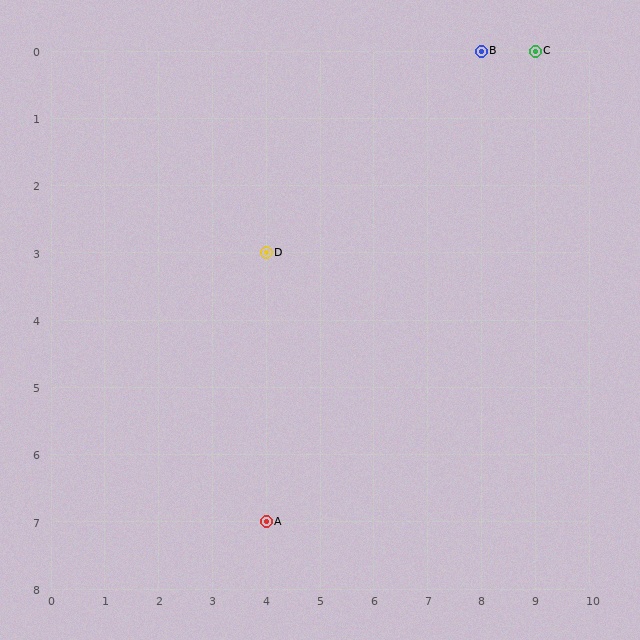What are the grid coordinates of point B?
Point B is at grid coordinates (8, 0).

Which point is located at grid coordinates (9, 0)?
Point C is at (9, 0).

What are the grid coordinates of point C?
Point C is at grid coordinates (9, 0).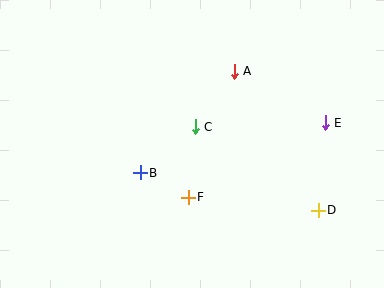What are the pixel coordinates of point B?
Point B is at (140, 173).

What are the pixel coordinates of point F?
Point F is at (188, 197).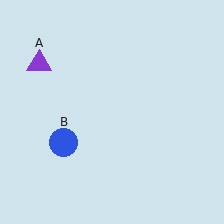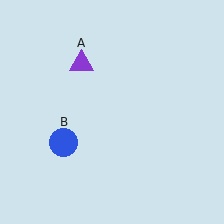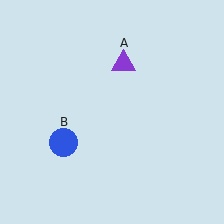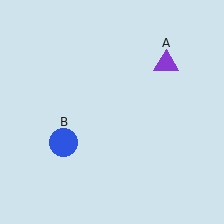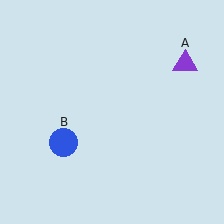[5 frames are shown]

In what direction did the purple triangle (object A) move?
The purple triangle (object A) moved right.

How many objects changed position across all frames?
1 object changed position: purple triangle (object A).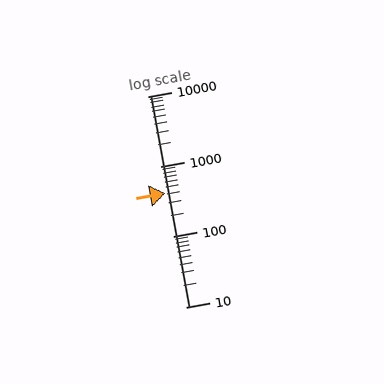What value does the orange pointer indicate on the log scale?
The pointer indicates approximately 410.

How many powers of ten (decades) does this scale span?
The scale spans 3 decades, from 10 to 10000.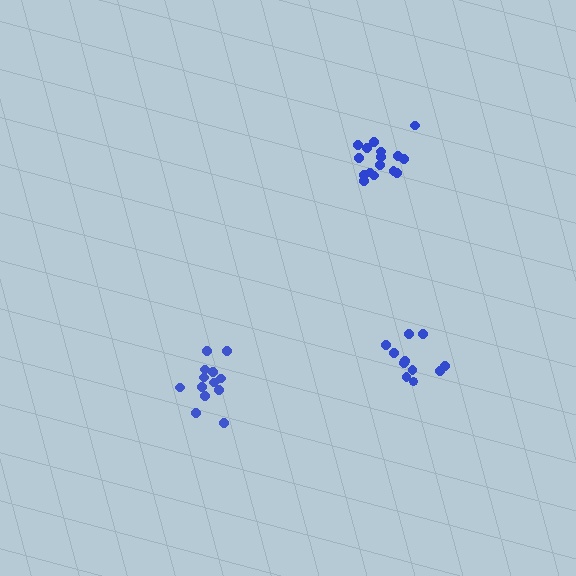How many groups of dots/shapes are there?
There are 3 groups.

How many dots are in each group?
Group 1: 13 dots, Group 2: 16 dots, Group 3: 11 dots (40 total).